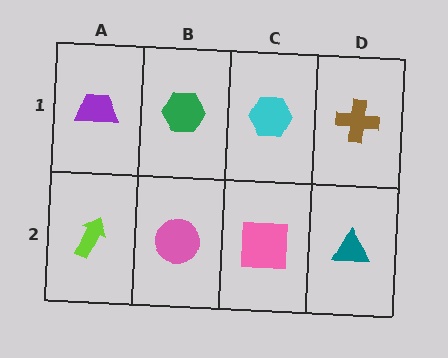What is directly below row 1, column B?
A pink circle.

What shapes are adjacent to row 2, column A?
A purple trapezoid (row 1, column A), a pink circle (row 2, column B).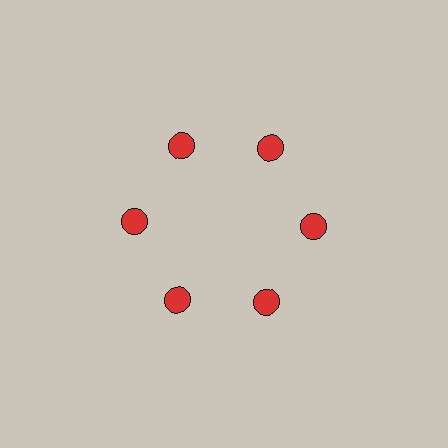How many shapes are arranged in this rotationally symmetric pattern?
There are 6 shapes, arranged in 6 groups of 1.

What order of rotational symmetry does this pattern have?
This pattern has 6-fold rotational symmetry.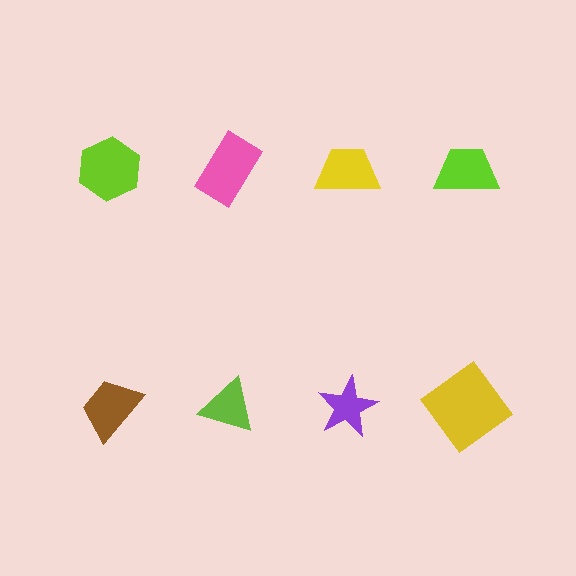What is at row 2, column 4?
A yellow diamond.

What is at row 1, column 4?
A lime trapezoid.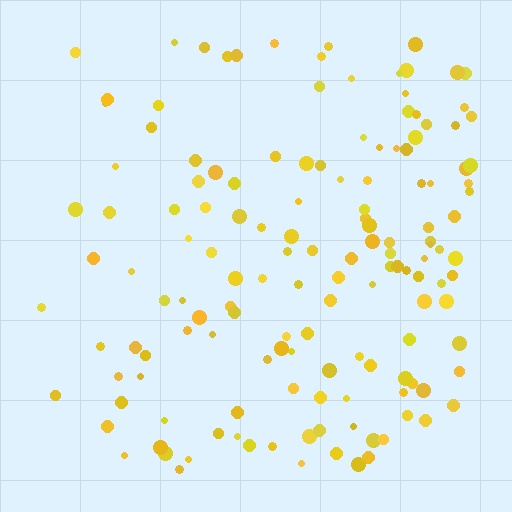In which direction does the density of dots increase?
From left to right, with the right side densest.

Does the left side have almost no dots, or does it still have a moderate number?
Still a moderate number, just noticeably fewer than the right.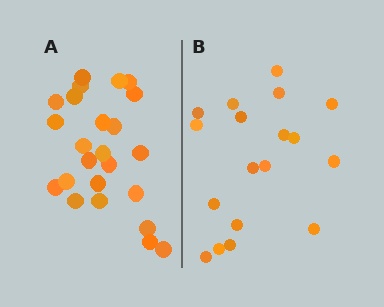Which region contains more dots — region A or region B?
Region A (the left region) has more dots.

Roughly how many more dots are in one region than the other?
Region A has about 6 more dots than region B.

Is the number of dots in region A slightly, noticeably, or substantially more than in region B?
Region A has noticeably more, but not dramatically so. The ratio is roughly 1.3 to 1.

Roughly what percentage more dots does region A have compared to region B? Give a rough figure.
About 35% more.